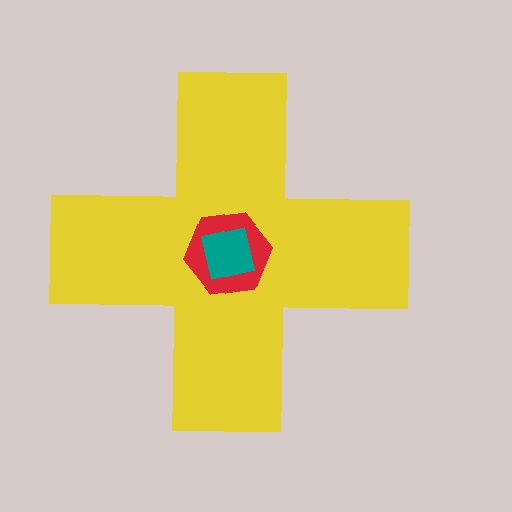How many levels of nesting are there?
3.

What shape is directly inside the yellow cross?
The red hexagon.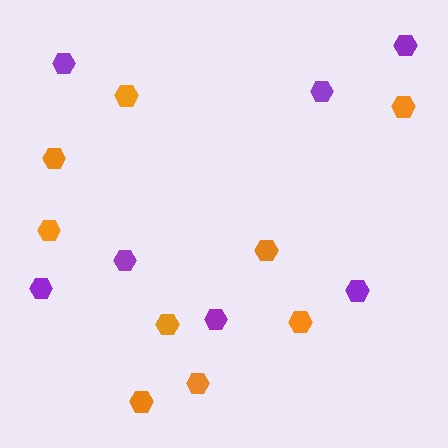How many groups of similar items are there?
There are 2 groups: one group of orange hexagons (9) and one group of purple hexagons (7).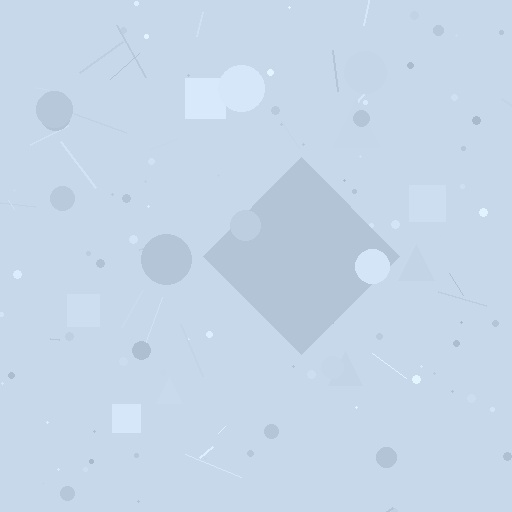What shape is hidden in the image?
A diamond is hidden in the image.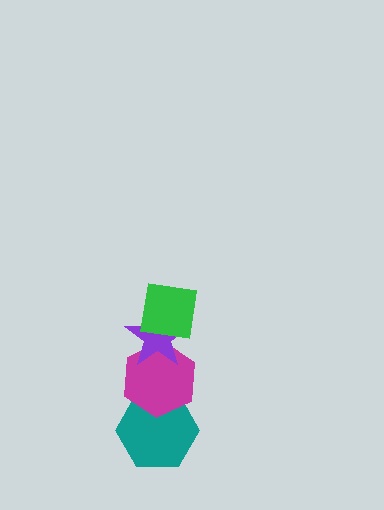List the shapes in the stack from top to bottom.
From top to bottom: the green square, the purple star, the magenta hexagon, the teal hexagon.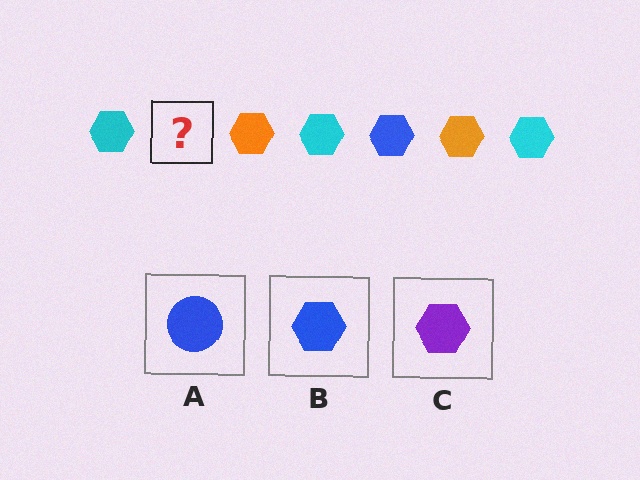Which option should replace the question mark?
Option B.